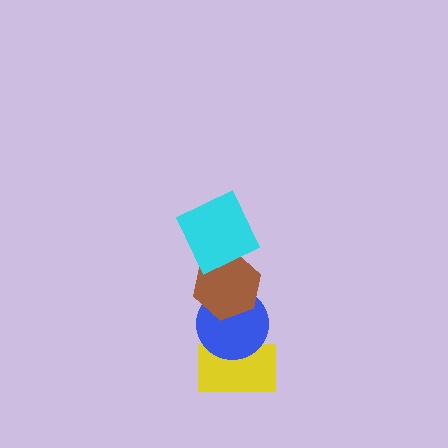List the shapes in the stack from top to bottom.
From top to bottom: the cyan square, the brown hexagon, the blue circle, the yellow rectangle.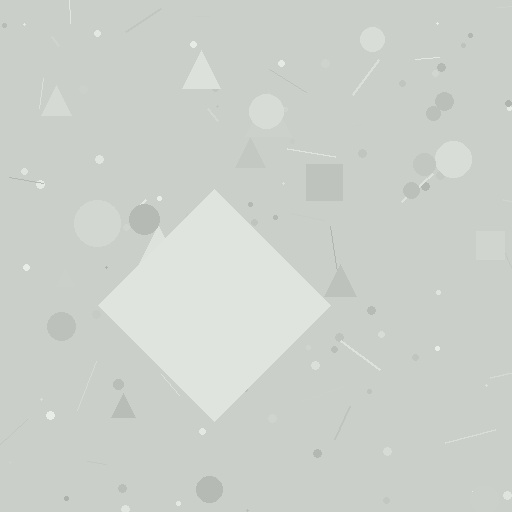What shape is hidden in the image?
A diamond is hidden in the image.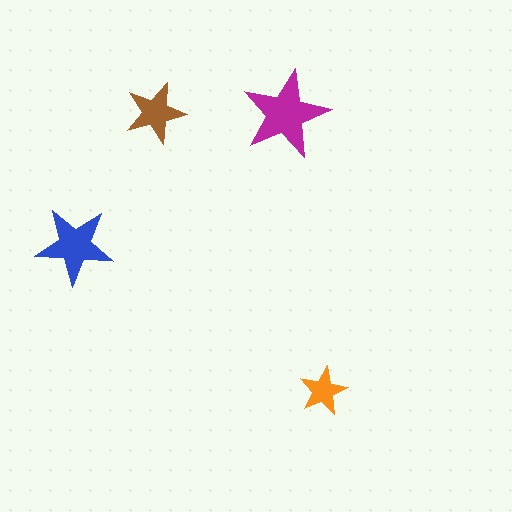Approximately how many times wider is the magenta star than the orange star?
About 2 times wider.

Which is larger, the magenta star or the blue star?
The magenta one.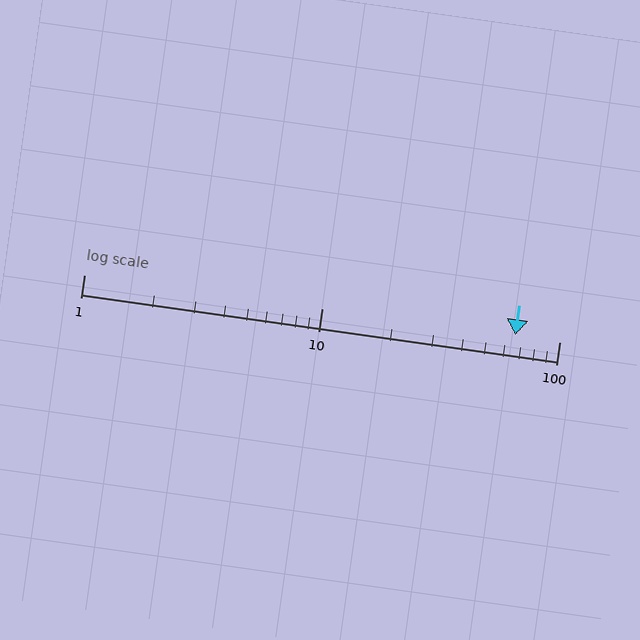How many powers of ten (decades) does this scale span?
The scale spans 2 decades, from 1 to 100.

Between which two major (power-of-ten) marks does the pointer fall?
The pointer is between 10 and 100.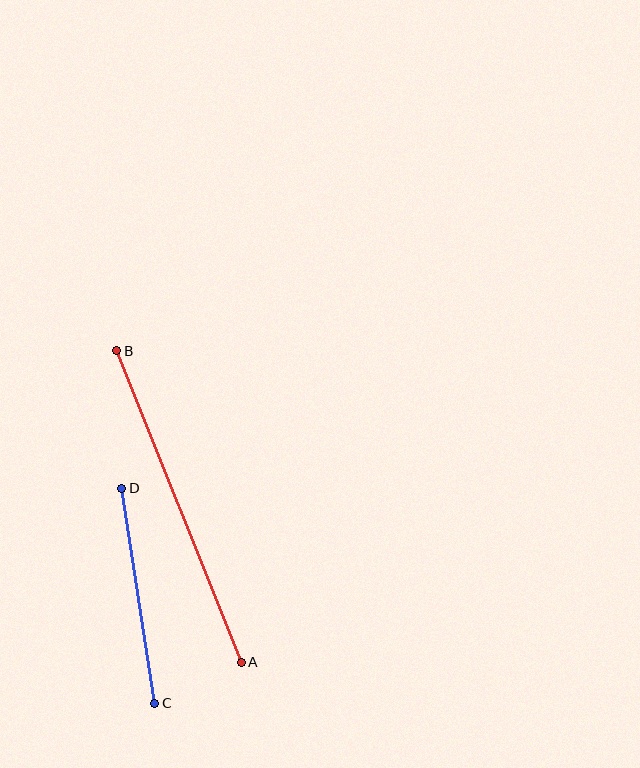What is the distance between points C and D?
The distance is approximately 217 pixels.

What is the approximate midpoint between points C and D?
The midpoint is at approximately (138, 596) pixels.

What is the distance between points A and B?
The distance is approximately 335 pixels.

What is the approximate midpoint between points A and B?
The midpoint is at approximately (179, 506) pixels.